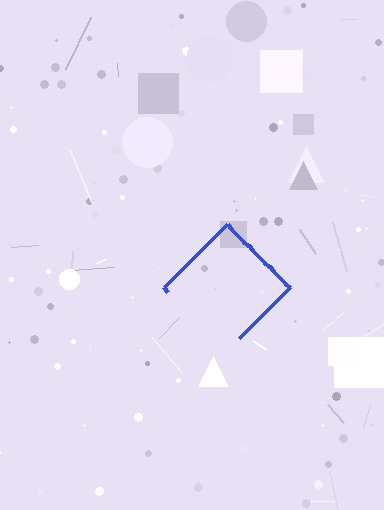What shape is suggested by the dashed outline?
The dashed outline suggests a diamond.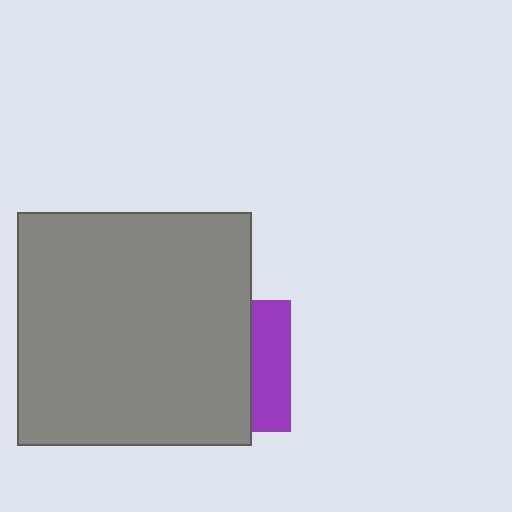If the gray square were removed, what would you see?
You would see the complete purple square.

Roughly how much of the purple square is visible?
A small part of it is visible (roughly 30%).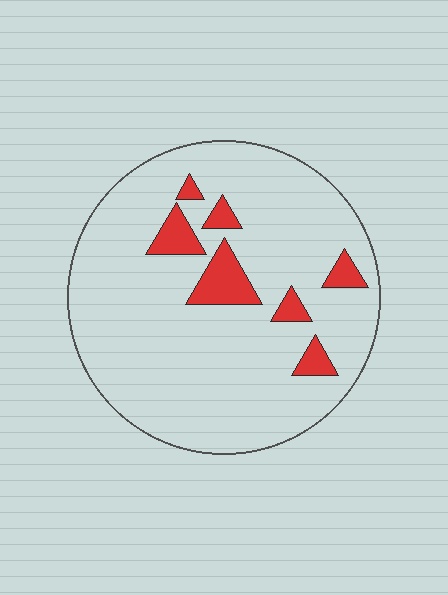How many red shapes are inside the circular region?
7.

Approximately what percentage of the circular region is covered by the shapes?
Approximately 10%.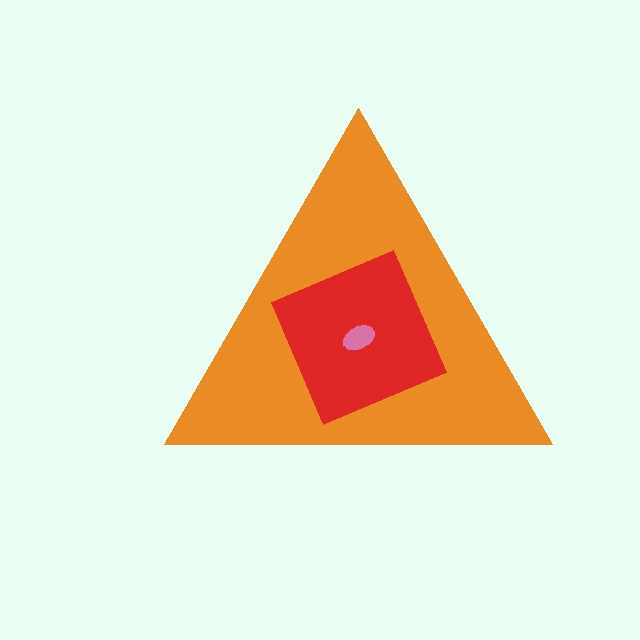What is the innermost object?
The pink ellipse.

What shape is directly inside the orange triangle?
The red square.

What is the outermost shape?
The orange triangle.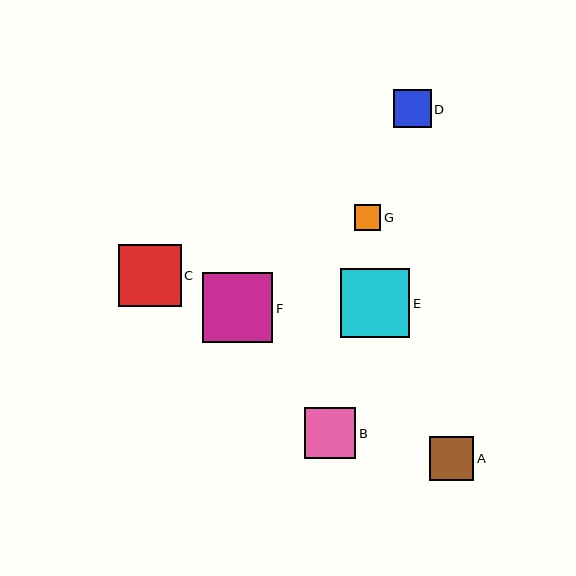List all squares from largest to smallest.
From largest to smallest: F, E, C, B, A, D, G.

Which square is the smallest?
Square G is the smallest with a size of approximately 26 pixels.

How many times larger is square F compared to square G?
Square F is approximately 2.7 times the size of square G.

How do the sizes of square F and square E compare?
Square F and square E are approximately the same size.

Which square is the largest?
Square F is the largest with a size of approximately 70 pixels.